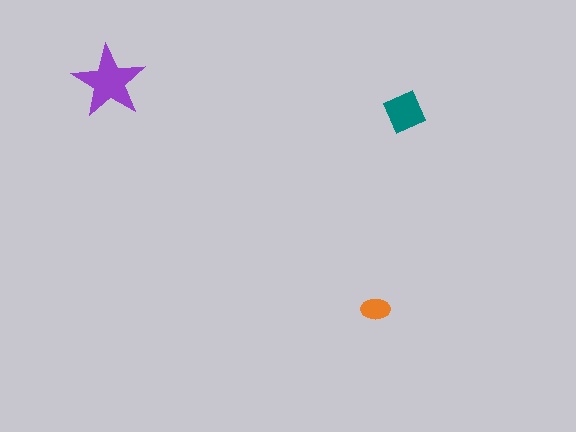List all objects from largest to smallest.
The purple star, the teal diamond, the orange ellipse.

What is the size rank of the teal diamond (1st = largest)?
2nd.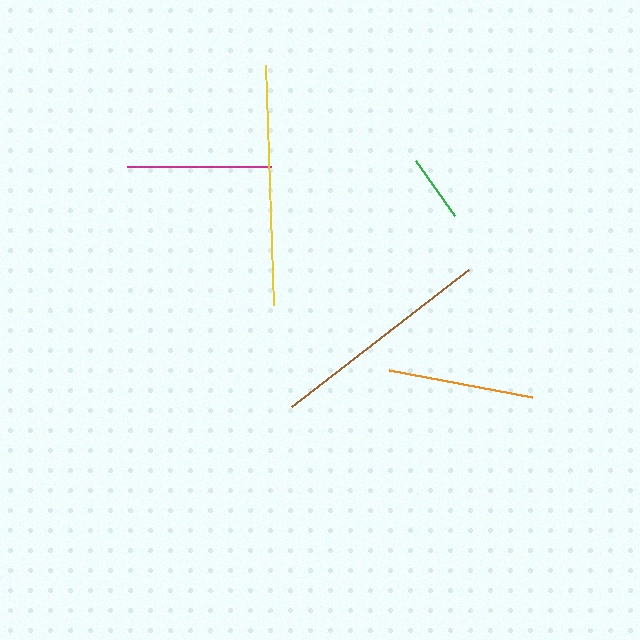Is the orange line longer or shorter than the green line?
The orange line is longer than the green line.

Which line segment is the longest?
The yellow line is the longest at approximately 240 pixels.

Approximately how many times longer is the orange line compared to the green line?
The orange line is approximately 2.1 times the length of the green line.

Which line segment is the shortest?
The green line is the shortest at approximately 68 pixels.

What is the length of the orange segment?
The orange segment is approximately 145 pixels long.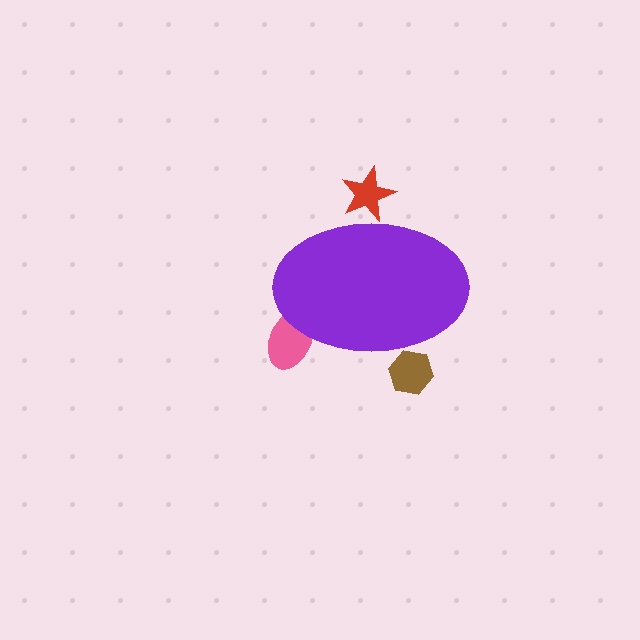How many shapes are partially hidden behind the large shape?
3 shapes are partially hidden.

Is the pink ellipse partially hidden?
Yes, the pink ellipse is partially hidden behind the purple ellipse.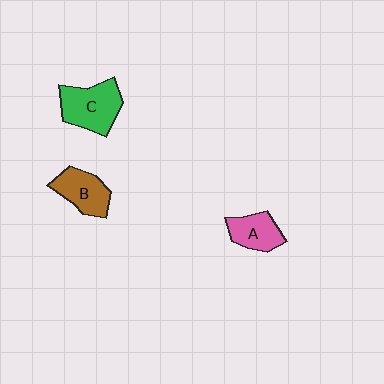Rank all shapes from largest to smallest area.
From largest to smallest: C (green), B (brown), A (pink).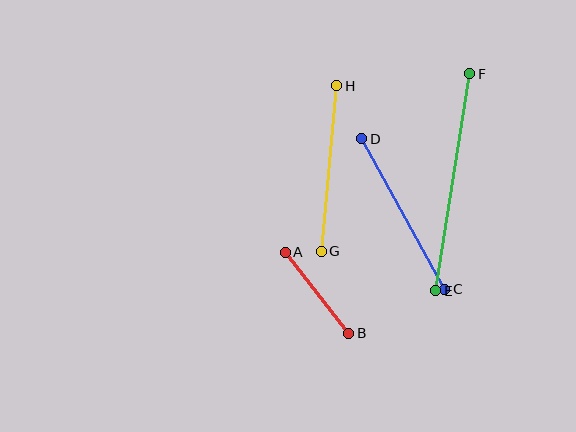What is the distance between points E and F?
The distance is approximately 220 pixels.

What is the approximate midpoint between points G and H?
The midpoint is at approximately (329, 168) pixels.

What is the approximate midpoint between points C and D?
The midpoint is at approximately (403, 214) pixels.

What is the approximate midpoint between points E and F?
The midpoint is at approximately (453, 182) pixels.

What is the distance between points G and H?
The distance is approximately 166 pixels.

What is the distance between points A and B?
The distance is approximately 103 pixels.